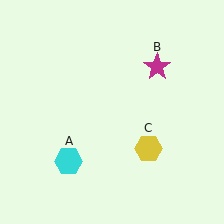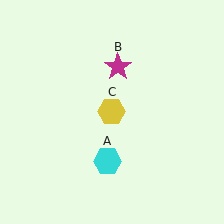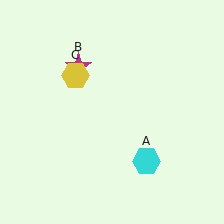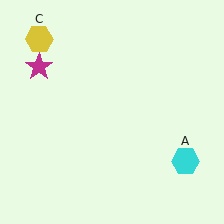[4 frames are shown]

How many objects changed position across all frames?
3 objects changed position: cyan hexagon (object A), magenta star (object B), yellow hexagon (object C).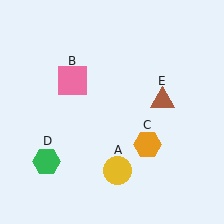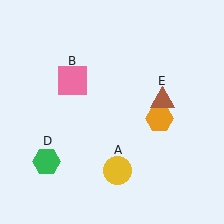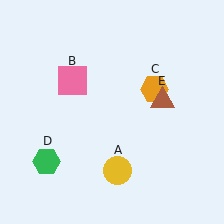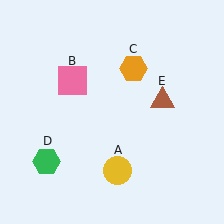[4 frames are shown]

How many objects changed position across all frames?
1 object changed position: orange hexagon (object C).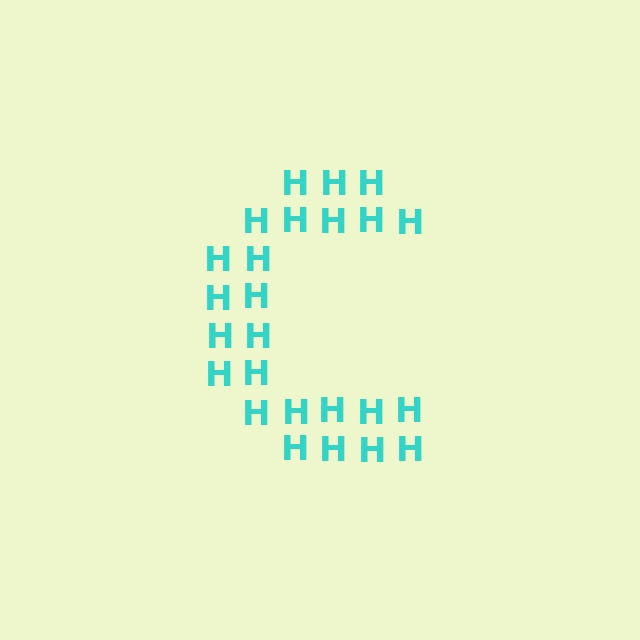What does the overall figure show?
The overall figure shows the letter C.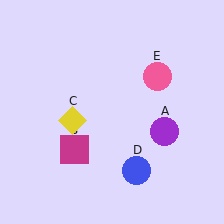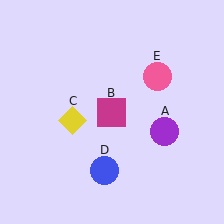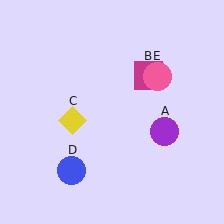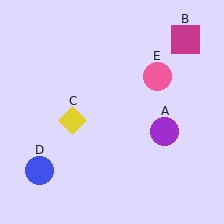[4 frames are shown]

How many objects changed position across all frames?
2 objects changed position: magenta square (object B), blue circle (object D).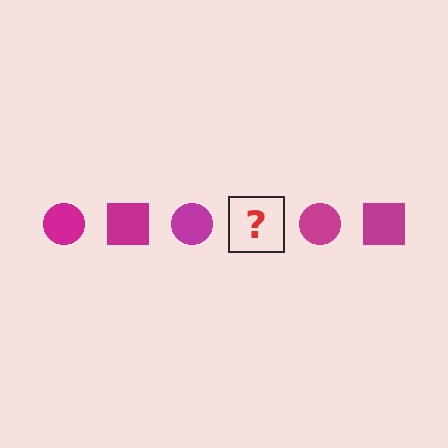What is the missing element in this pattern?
The missing element is a magenta square.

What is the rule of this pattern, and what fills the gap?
The rule is that the pattern cycles through circle, square shapes in magenta. The gap should be filled with a magenta square.